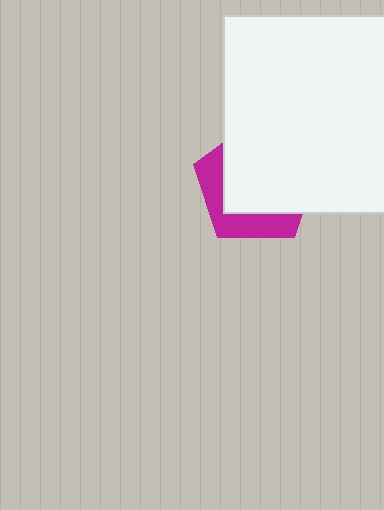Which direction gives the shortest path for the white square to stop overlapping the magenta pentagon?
Moving toward the upper-right gives the shortest separation.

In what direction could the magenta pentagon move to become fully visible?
The magenta pentagon could move toward the lower-left. That would shift it out from behind the white square entirely.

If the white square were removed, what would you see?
You would see the complete magenta pentagon.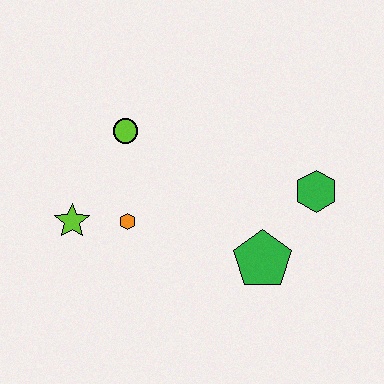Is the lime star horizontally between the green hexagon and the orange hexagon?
No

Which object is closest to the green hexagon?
The green pentagon is closest to the green hexagon.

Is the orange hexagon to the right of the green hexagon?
No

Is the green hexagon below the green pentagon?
No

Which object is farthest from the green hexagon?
The lime star is farthest from the green hexagon.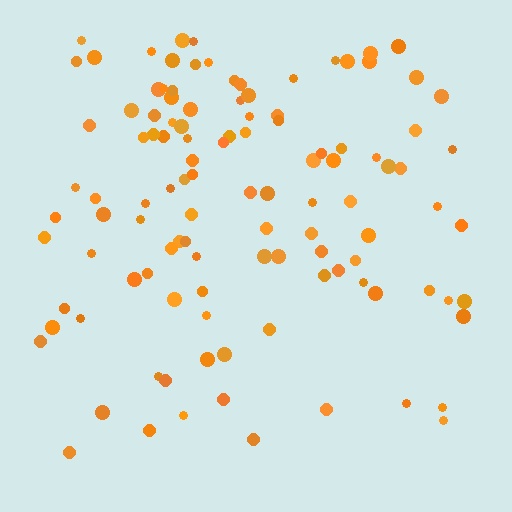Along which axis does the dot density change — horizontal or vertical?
Vertical.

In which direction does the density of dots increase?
From bottom to top, with the top side densest.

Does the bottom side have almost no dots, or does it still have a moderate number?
Still a moderate number, just noticeably fewer than the top.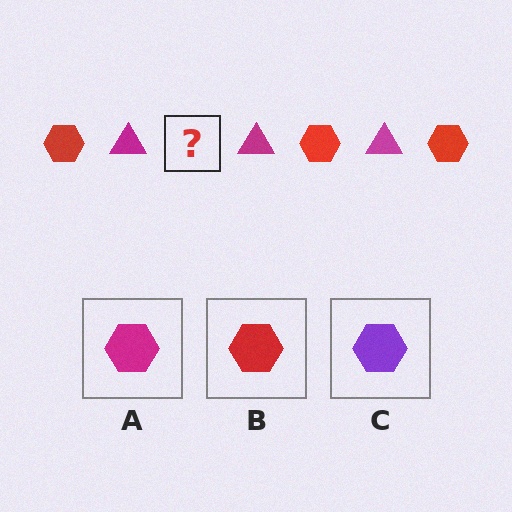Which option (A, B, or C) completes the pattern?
B.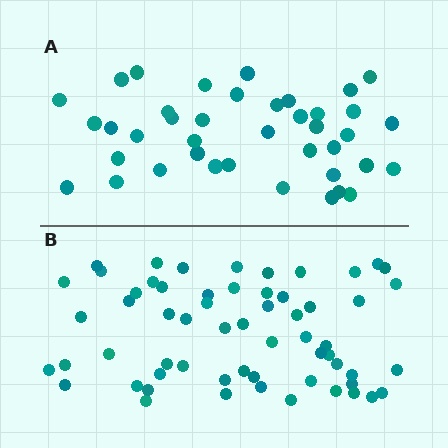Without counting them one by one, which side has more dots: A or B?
Region B (the bottom region) has more dots.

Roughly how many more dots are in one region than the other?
Region B has approximately 20 more dots than region A.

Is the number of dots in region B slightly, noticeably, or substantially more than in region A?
Region B has substantially more. The ratio is roughly 1.5 to 1.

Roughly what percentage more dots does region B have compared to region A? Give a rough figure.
About 50% more.